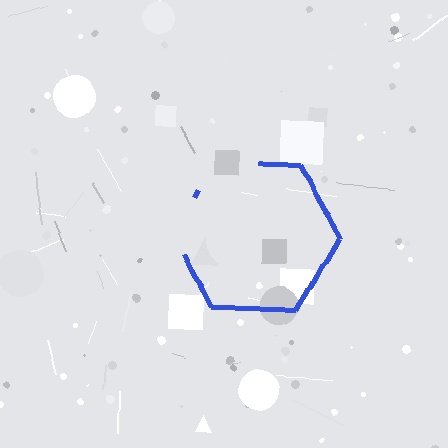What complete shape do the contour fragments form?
The contour fragments form a hexagon.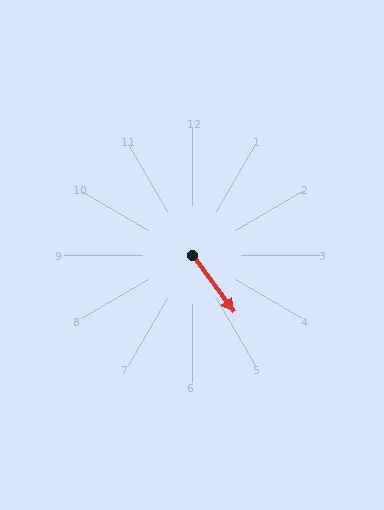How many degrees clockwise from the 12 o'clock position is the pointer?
Approximately 144 degrees.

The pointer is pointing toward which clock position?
Roughly 5 o'clock.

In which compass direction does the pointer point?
Southeast.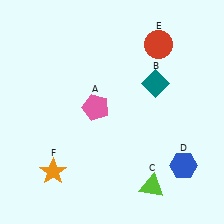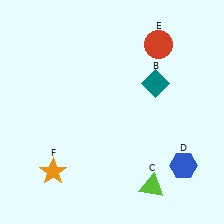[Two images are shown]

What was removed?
The pink pentagon (A) was removed in Image 2.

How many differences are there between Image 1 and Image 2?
There is 1 difference between the two images.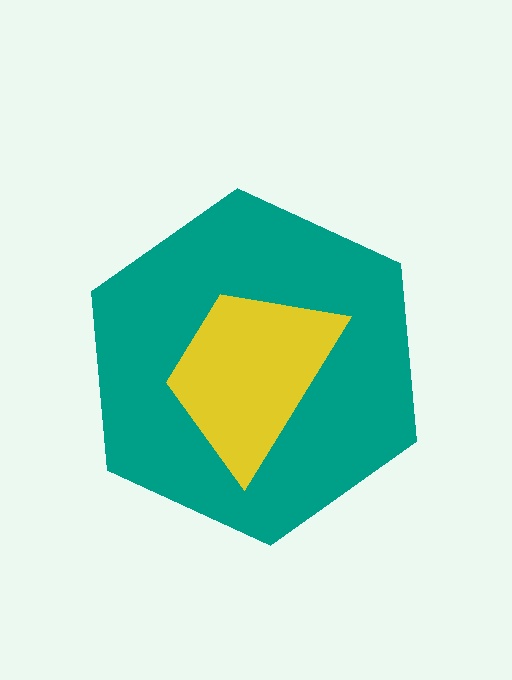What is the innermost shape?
The yellow trapezoid.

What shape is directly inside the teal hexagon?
The yellow trapezoid.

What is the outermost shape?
The teal hexagon.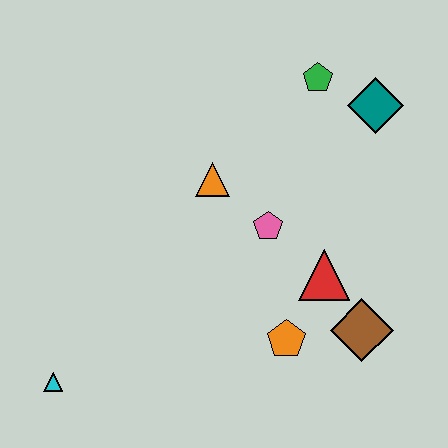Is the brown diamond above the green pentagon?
No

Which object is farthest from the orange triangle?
The cyan triangle is farthest from the orange triangle.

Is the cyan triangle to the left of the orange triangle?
Yes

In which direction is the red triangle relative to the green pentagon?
The red triangle is below the green pentagon.